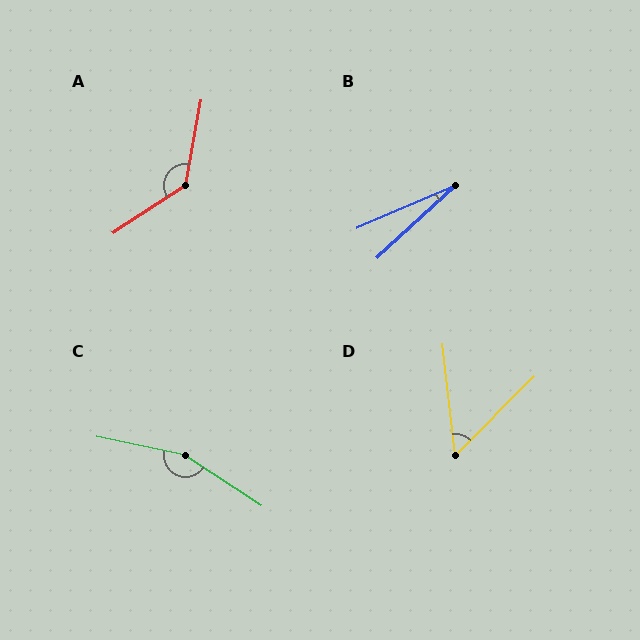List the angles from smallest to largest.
B (19°), D (51°), A (134°), C (158°).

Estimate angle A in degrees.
Approximately 134 degrees.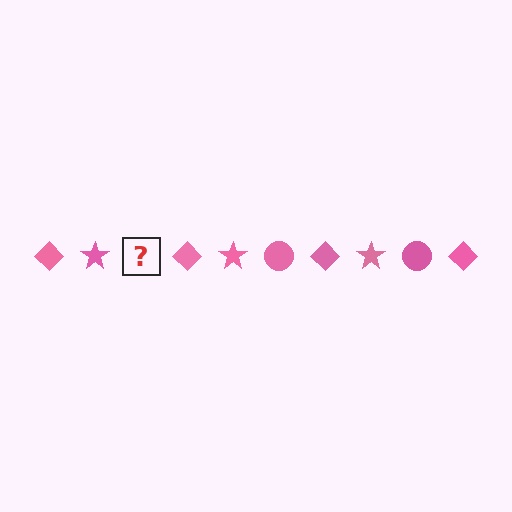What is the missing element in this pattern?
The missing element is a pink circle.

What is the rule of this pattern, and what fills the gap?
The rule is that the pattern cycles through diamond, star, circle shapes in pink. The gap should be filled with a pink circle.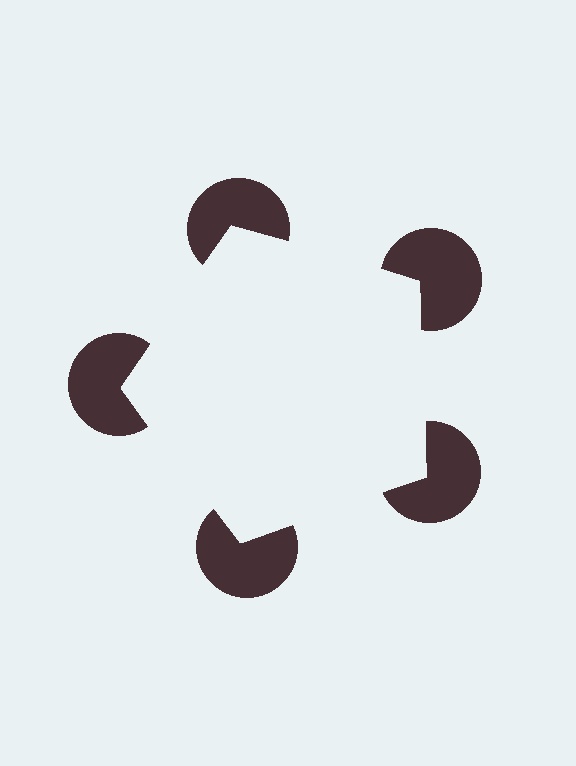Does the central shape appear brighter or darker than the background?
It typically appears slightly brighter than the background, even though no actual brightness change is drawn.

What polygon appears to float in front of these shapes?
An illusory pentagon — its edges are inferred from the aligned wedge cuts in the pac-man discs, not physically drawn.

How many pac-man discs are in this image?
There are 5 — one at each vertex of the illusory pentagon.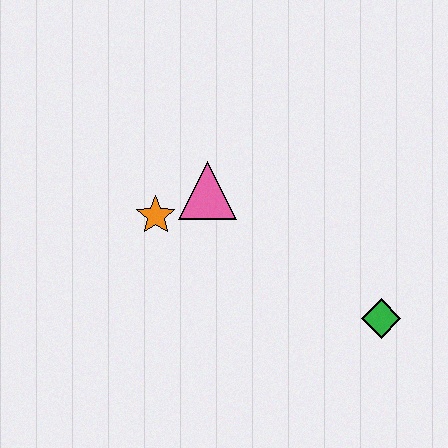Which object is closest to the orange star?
The pink triangle is closest to the orange star.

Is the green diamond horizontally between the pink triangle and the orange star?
No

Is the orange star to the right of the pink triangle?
No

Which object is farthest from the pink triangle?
The green diamond is farthest from the pink triangle.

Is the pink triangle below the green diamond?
No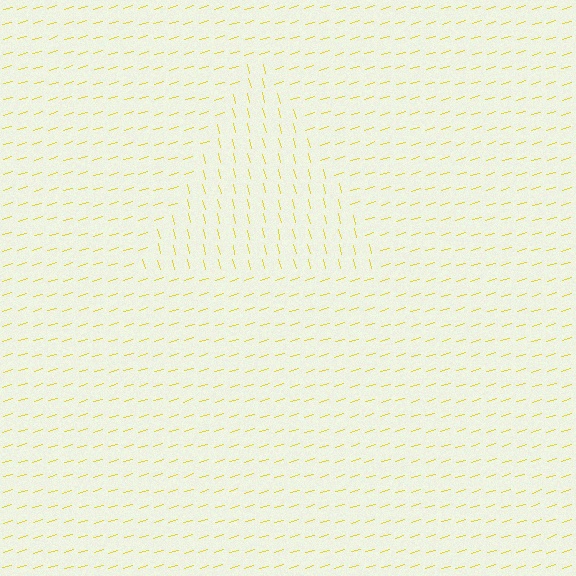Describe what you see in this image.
The image is filled with small yellow line segments. A triangle region in the image has lines oriented differently from the surrounding lines, creating a visible texture boundary.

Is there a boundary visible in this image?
Yes, there is a texture boundary formed by a change in line orientation.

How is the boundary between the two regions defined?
The boundary is defined purely by a change in line orientation (approximately 87 degrees difference). All lines are the same color and thickness.